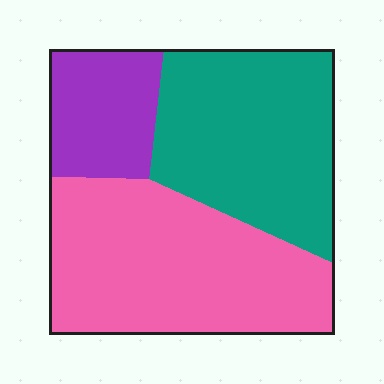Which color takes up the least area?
Purple, at roughly 15%.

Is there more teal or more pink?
Pink.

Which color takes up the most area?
Pink, at roughly 45%.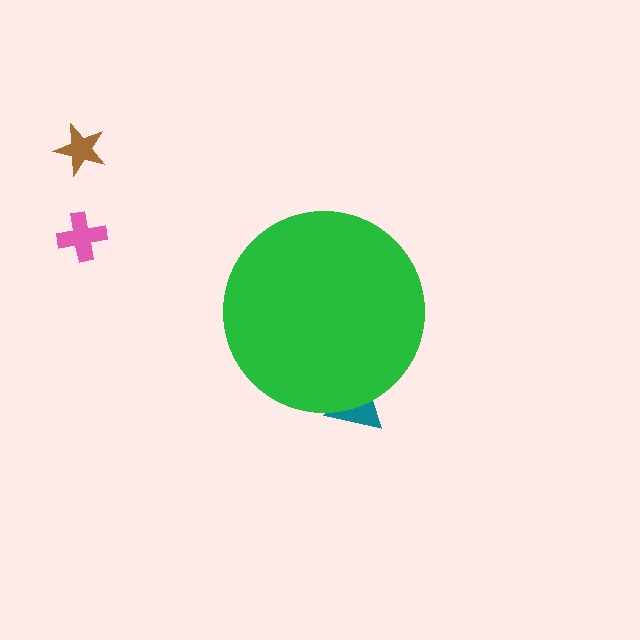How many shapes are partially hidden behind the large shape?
1 shape is partially hidden.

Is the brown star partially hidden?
No, the brown star is fully visible.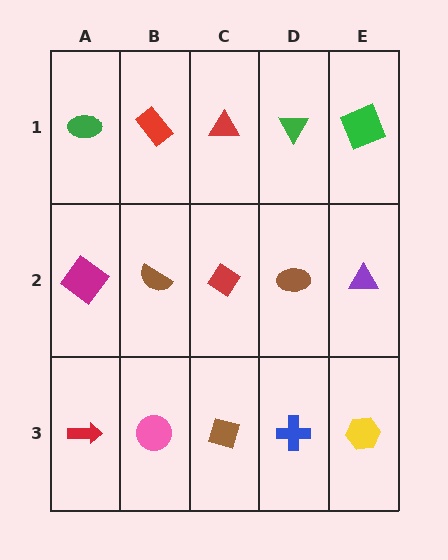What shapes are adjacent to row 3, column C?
A red diamond (row 2, column C), a pink circle (row 3, column B), a blue cross (row 3, column D).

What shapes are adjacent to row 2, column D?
A green triangle (row 1, column D), a blue cross (row 3, column D), a red diamond (row 2, column C), a purple triangle (row 2, column E).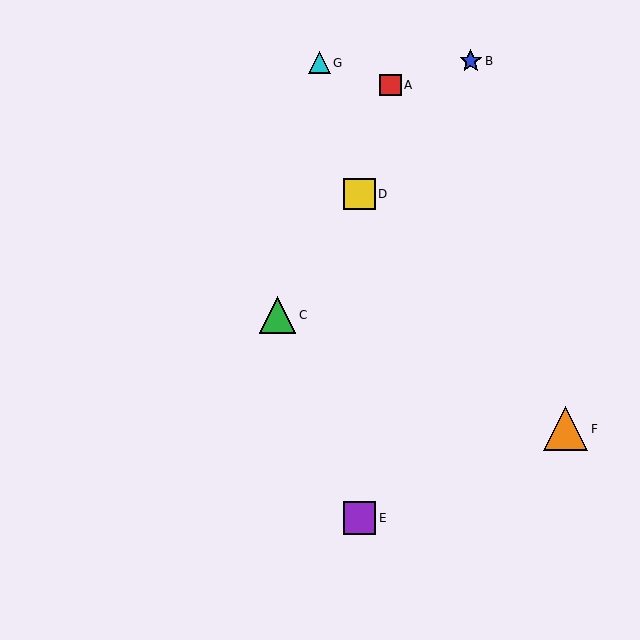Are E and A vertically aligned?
No, E is at x≈360 and A is at x≈390.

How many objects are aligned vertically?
2 objects (D, E) are aligned vertically.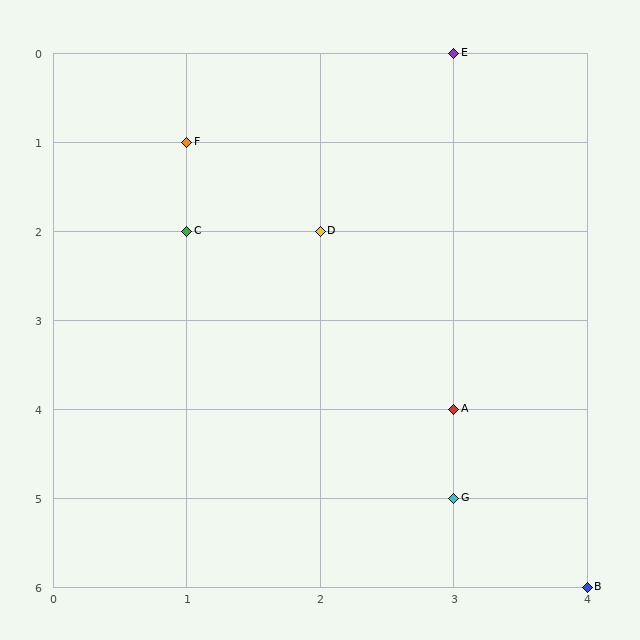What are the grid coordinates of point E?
Point E is at grid coordinates (3, 0).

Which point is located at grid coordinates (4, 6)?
Point B is at (4, 6).